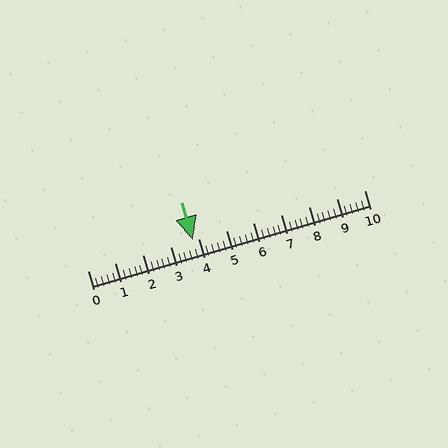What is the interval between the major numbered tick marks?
The major tick marks are spaced 1 units apart.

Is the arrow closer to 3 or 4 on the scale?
The arrow is closer to 4.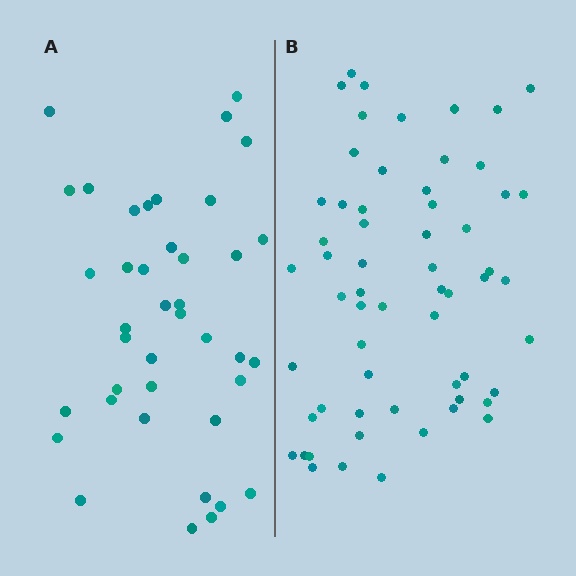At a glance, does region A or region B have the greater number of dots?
Region B (the right region) has more dots.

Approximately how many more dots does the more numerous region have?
Region B has approximately 20 more dots than region A.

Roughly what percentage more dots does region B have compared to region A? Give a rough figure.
About 50% more.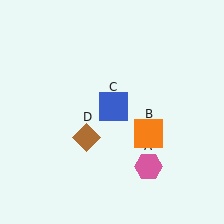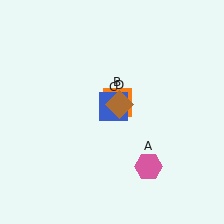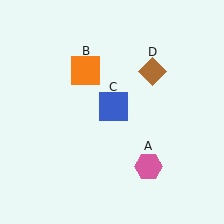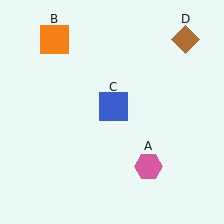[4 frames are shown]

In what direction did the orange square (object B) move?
The orange square (object B) moved up and to the left.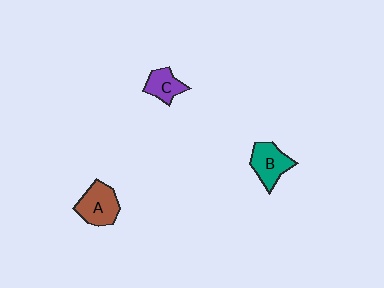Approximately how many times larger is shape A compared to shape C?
Approximately 1.5 times.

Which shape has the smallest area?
Shape C (purple).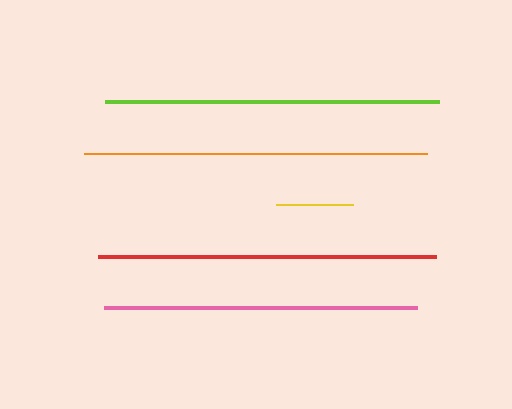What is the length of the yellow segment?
The yellow segment is approximately 77 pixels long.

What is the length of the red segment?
The red segment is approximately 338 pixels long.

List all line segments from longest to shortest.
From longest to shortest: orange, red, lime, pink, yellow.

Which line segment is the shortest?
The yellow line is the shortest at approximately 77 pixels.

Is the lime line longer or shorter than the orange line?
The orange line is longer than the lime line.